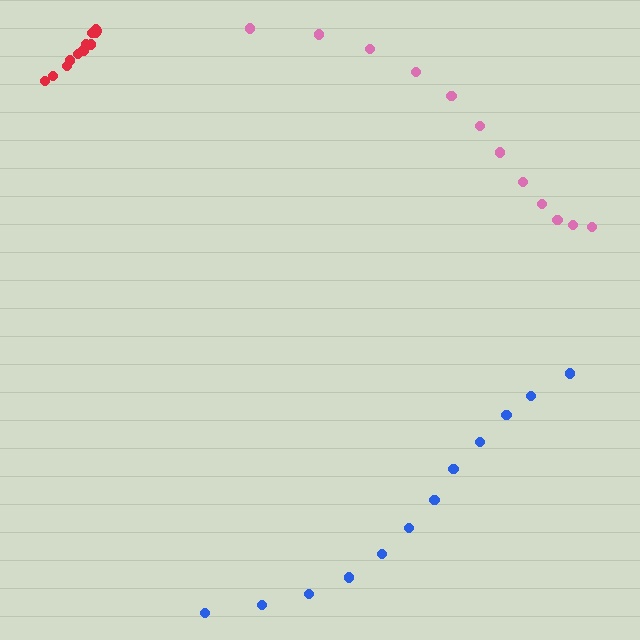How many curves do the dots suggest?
There are 3 distinct paths.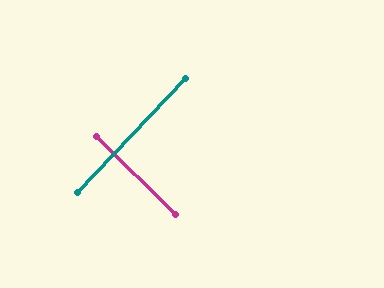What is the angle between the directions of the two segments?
Approximately 89 degrees.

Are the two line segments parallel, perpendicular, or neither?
Perpendicular — they meet at approximately 89°.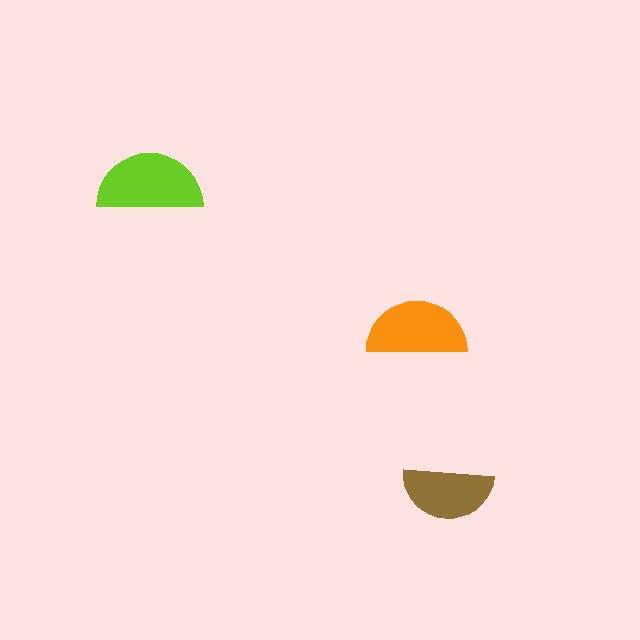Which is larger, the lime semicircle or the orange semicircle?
The lime one.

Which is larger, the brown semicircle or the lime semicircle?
The lime one.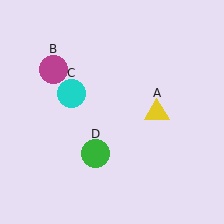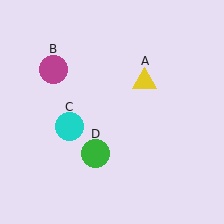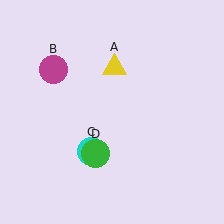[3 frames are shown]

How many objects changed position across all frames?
2 objects changed position: yellow triangle (object A), cyan circle (object C).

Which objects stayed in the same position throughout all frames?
Magenta circle (object B) and green circle (object D) remained stationary.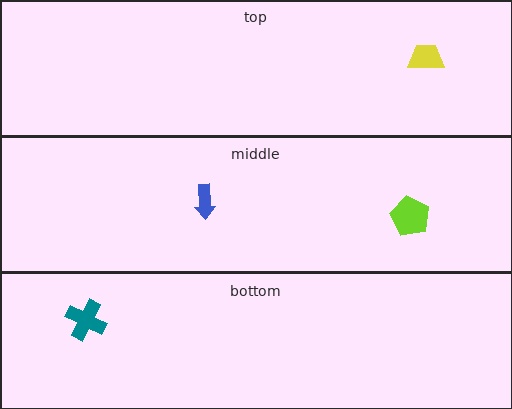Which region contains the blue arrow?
The middle region.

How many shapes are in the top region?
1.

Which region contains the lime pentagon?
The middle region.